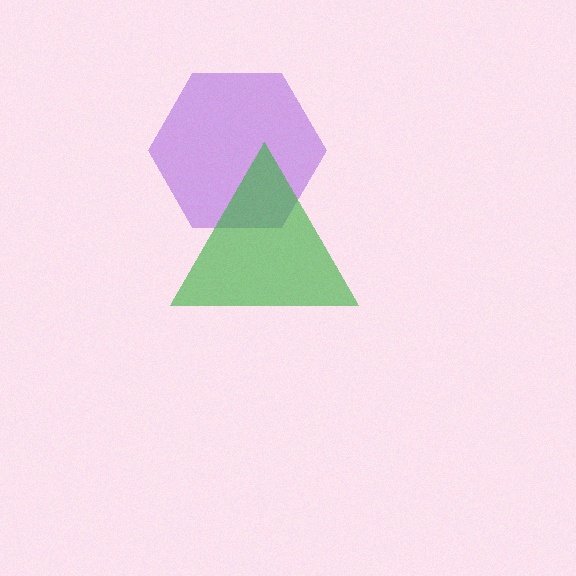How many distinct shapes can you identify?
There are 2 distinct shapes: a purple hexagon, a green triangle.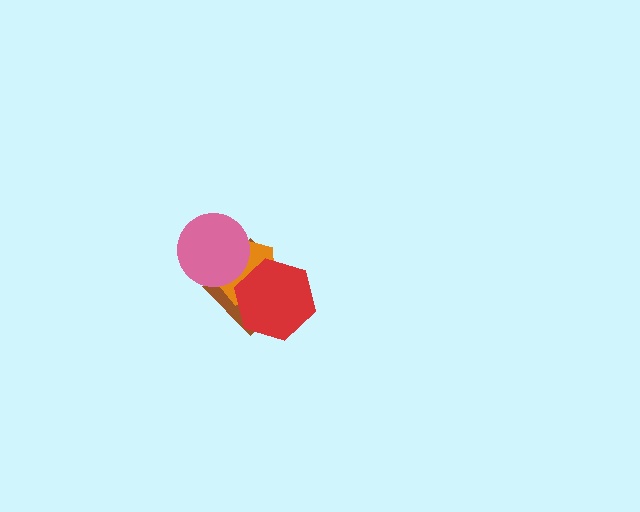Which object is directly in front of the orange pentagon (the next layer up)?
The red hexagon is directly in front of the orange pentagon.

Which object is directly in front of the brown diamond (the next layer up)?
The orange pentagon is directly in front of the brown diamond.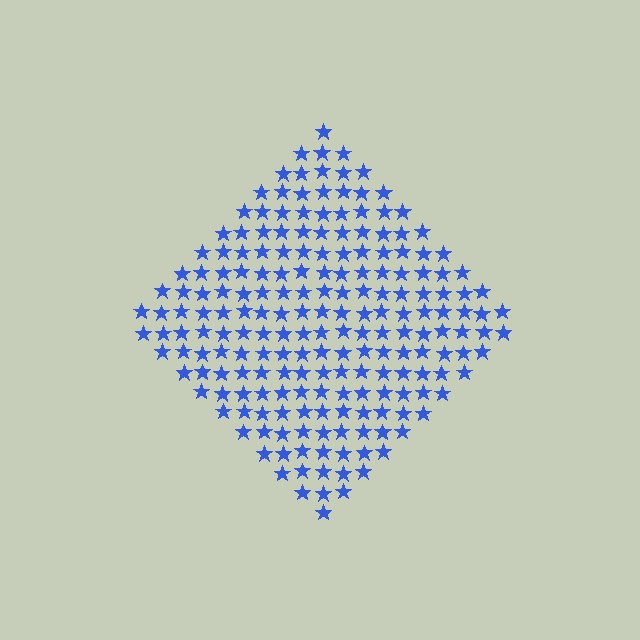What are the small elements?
The small elements are stars.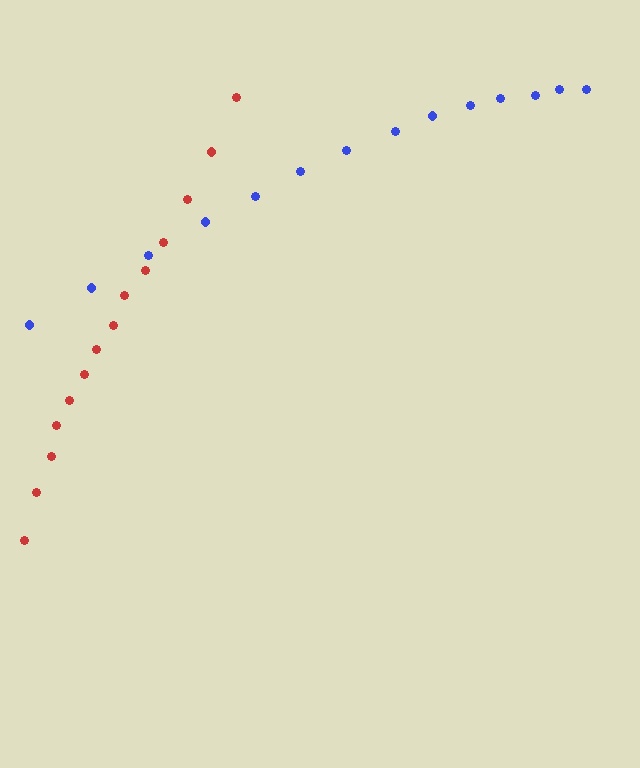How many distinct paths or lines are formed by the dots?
There are 2 distinct paths.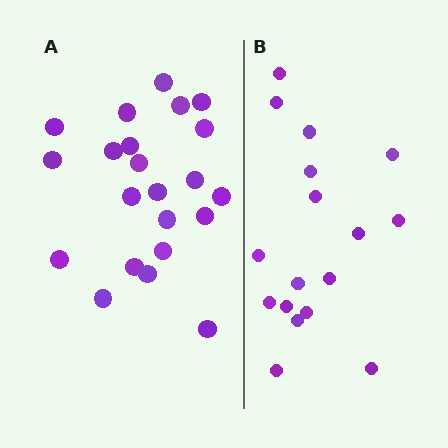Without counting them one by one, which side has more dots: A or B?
Region A (the left region) has more dots.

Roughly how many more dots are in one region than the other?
Region A has about 5 more dots than region B.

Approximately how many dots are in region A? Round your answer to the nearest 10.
About 20 dots. (The exact count is 22, which rounds to 20.)